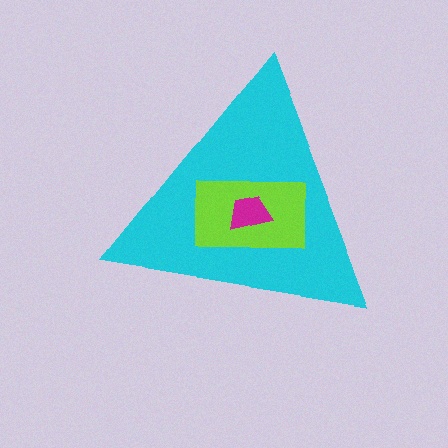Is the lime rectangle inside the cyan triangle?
Yes.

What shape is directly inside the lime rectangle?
The magenta trapezoid.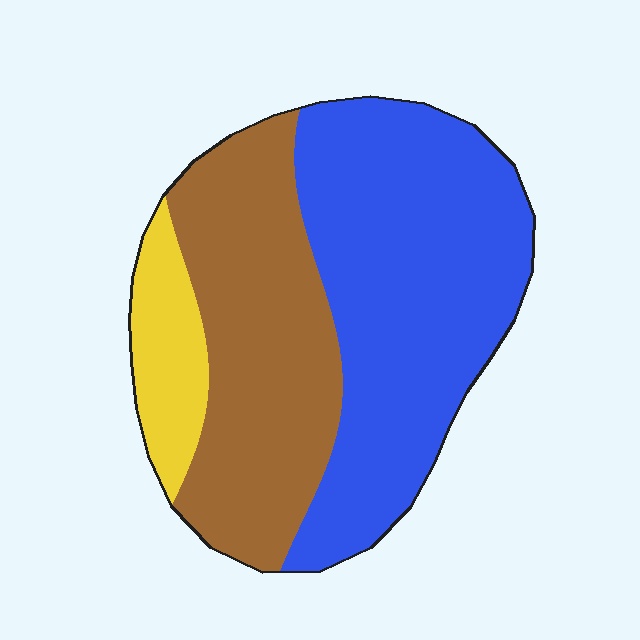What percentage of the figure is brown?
Brown covers around 40% of the figure.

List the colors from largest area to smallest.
From largest to smallest: blue, brown, yellow.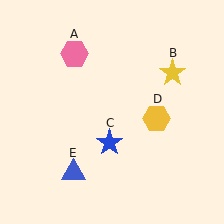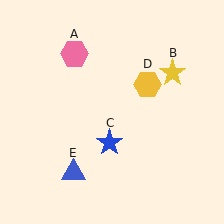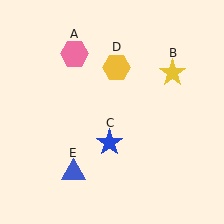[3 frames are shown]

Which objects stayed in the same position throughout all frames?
Pink hexagon (object A) and yellow star (object B) and blue star (object C) and blue triangle (object E) remained stationary.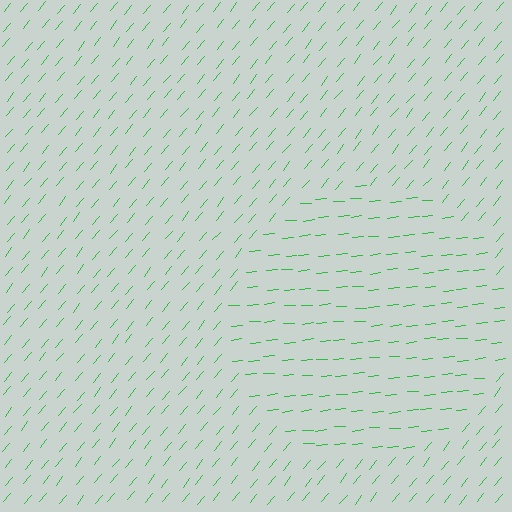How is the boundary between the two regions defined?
The boundary is defined purely by a change in line orientation (approximately 45 degrees difference). All lines are the same color and thickness.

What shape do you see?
I see a circle.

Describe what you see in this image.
The image is filled with small green line segments. A circle region in the image has lines oriented differently from the surrounding lines, creating a visible texture boundary.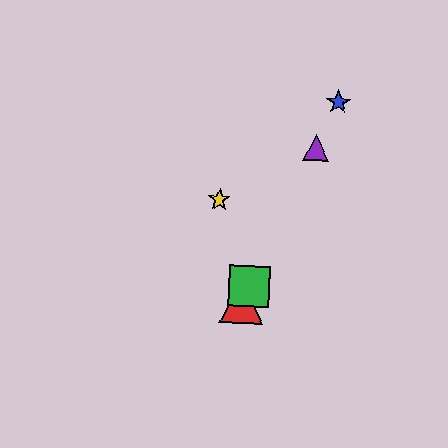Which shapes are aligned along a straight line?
The red triangle, the blue star, the green square, the purple triangle are aligned along a straight line.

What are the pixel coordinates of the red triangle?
The red triangle is at (242, 302).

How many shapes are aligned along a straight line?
4 shapes (the red triangle, the blue star, the green square, the purple triangle) are aligned along a straight line.